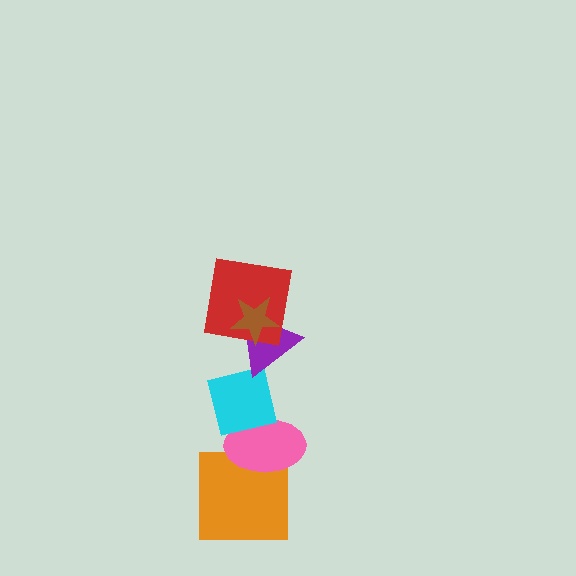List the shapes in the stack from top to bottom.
From top to bottom: the brown star, the red square, the purple triangle, the cyan square, the pink ellipse, the orange square.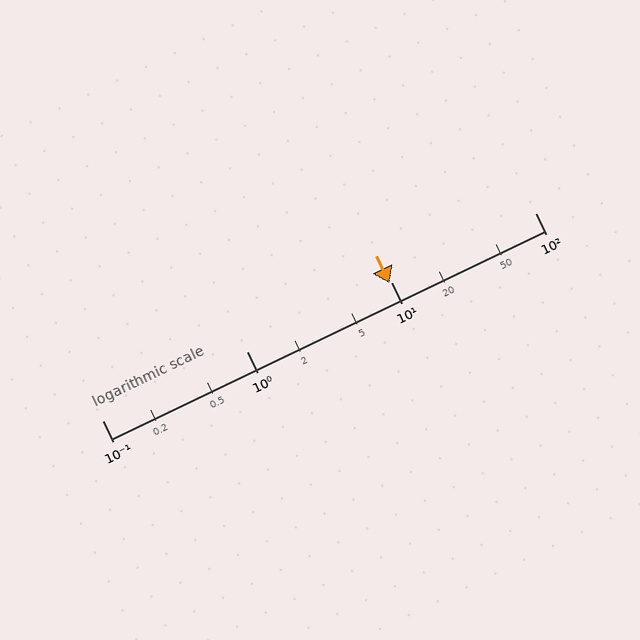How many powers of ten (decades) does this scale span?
The scale spans 3 decades, from 0.1 to 100.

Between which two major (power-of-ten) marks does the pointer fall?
The pointer is between 1 and 10.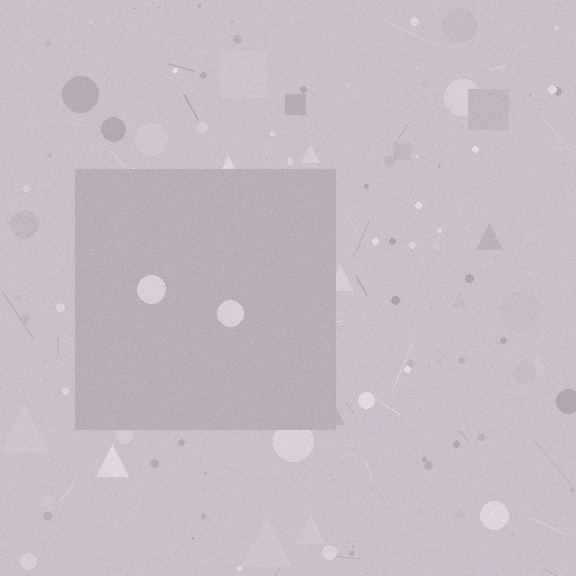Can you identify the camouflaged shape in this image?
The camouflaged shape is a square.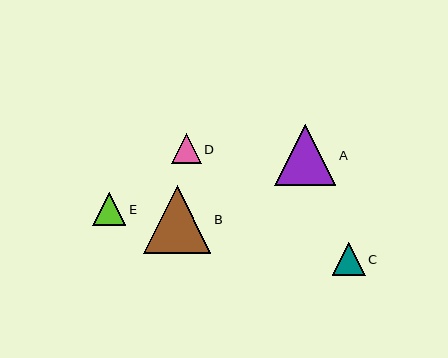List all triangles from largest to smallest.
From largest to smallest: B, A, C, E, D.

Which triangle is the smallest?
Triangle D is the smallest with a size of approximately 30 pixels.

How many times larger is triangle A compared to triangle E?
Triangle A is approximately 1.8 times the size of triangle E.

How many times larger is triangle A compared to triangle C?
Triangle A is approximately 1.8 times the size of triangle C.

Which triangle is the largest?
Triangle B is the largest with a size of approximately 68 pixels.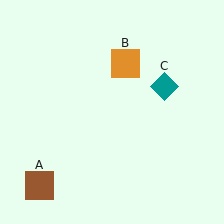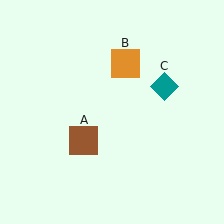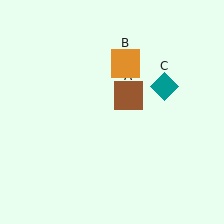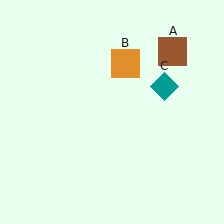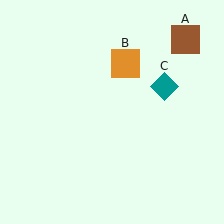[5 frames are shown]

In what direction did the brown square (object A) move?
The brown square (object A) moved up and to the right.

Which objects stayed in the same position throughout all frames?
Orange square (object B) and teal diamond (object C) remained stationary.